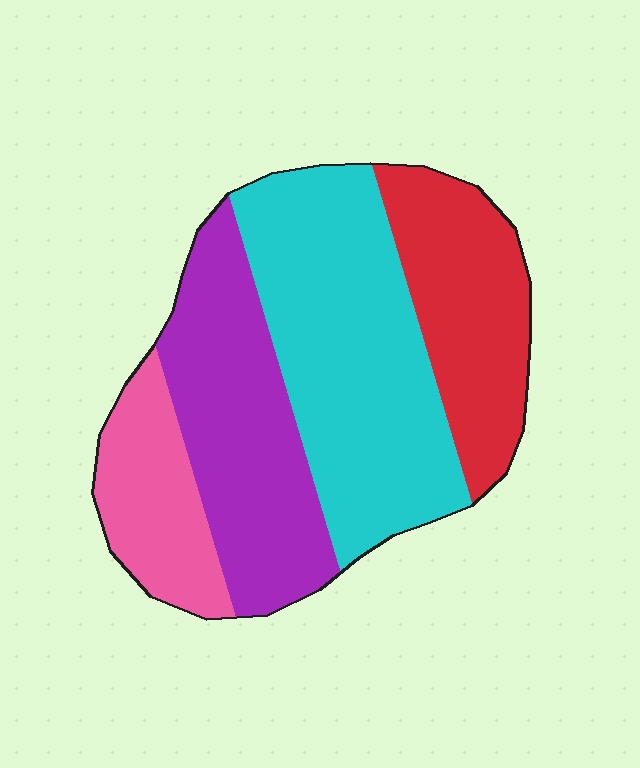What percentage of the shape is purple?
Purple takes up about one quarter (1/4) of the shape.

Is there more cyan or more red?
Cyan.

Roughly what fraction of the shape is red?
Red takes up about one fifth (1/5) of the shape.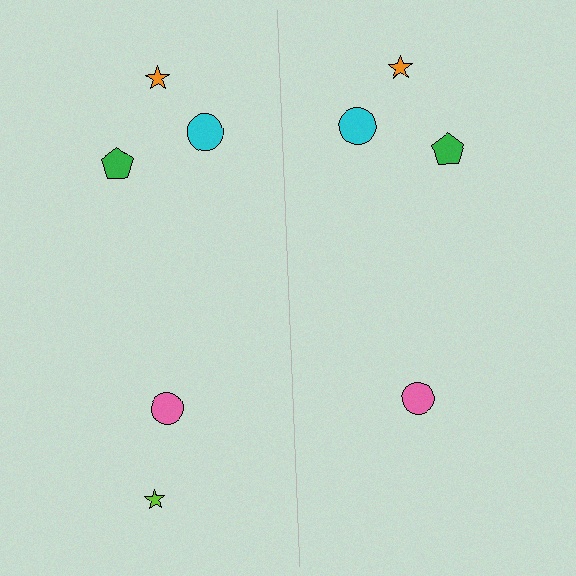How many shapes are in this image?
There are 9 shapes in this image.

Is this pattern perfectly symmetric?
No, the pattern is not perfectly symmetric. A lime star is missing from the right side.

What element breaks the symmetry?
A lime star is missing from the right side.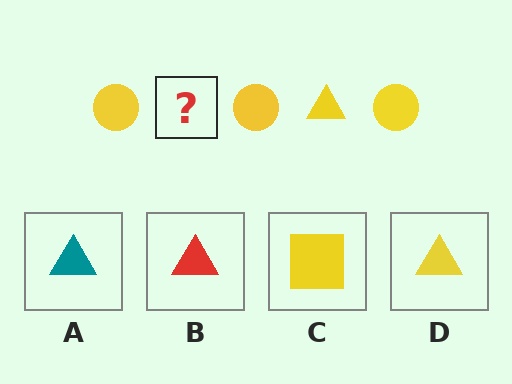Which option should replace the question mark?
Option D.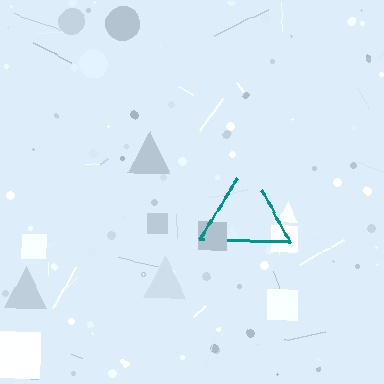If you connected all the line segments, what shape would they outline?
They would outline a triangle.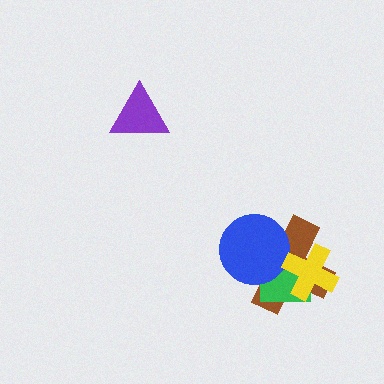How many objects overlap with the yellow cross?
2 objects overlap with the yellow cross.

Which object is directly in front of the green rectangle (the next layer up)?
The blue circle is directly in front of the green rectangle.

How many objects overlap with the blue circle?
2 objects overlap with the blue circle.